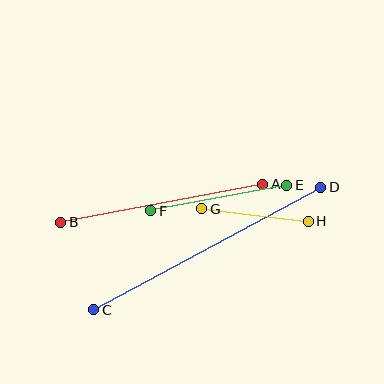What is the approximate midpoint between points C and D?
The midpoint is at approximately (207, 249) pixels.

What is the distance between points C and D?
The distance is approximately 258 pixels.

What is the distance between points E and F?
The distance is approximately 138 pixels.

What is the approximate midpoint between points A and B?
The midpoint is at approximately (162, 203) pixels.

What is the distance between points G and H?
The distance is approximately 107 pixels.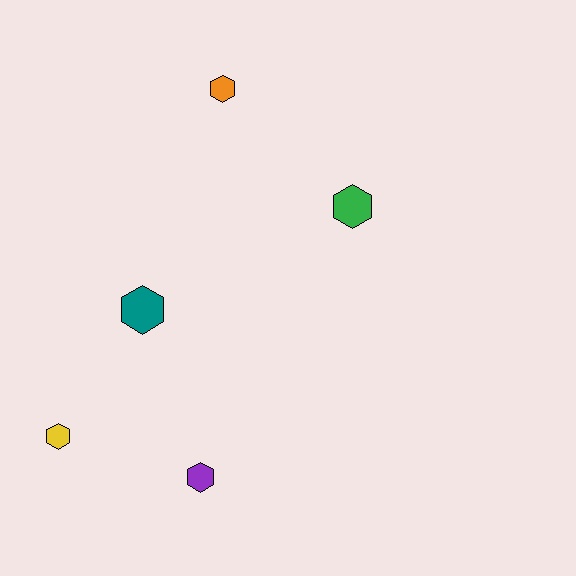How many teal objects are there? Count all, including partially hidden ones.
There is 1 teal object.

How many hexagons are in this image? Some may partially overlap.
There are 5 hexagons.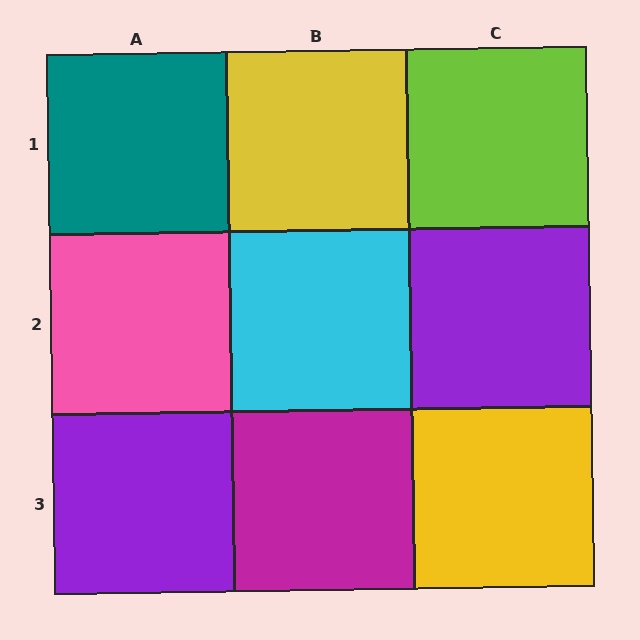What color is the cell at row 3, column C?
Yellow.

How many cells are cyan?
1 cell is cyan.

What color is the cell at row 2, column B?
Cyan.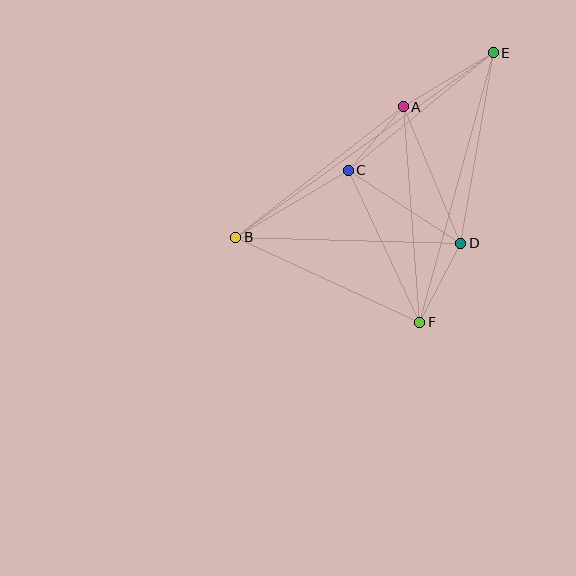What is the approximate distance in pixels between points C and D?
The distance between C and D is approximately 134 pixels.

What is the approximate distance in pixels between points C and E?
The distance between C and E is approximately 186 pixels.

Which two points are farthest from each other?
Points B and E are farthest from each other.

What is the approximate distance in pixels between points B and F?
The distance between B and F is approximately 203 pixels.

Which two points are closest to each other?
Points A and C are closest to each other.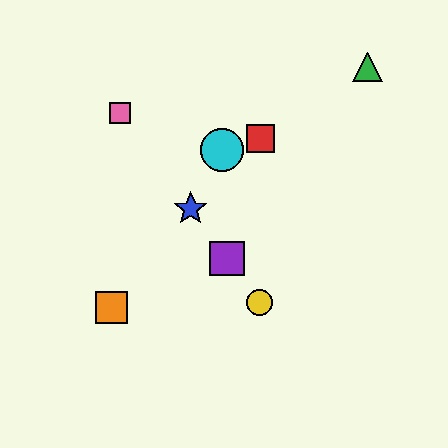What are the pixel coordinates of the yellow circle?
The yellow circle is at (259, 302).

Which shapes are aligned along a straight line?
The blue star, the yellow circle, the purple square, the pink square are aligned along a straight line.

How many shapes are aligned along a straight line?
4 shapes (the blue star, the yellow circle, the purple square, the pink square) are aligned along a straight line.